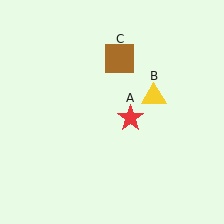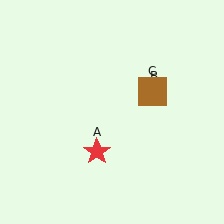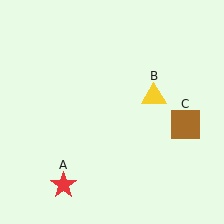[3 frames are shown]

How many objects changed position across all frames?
2 objects changed position: red star (object A), brown square (object C).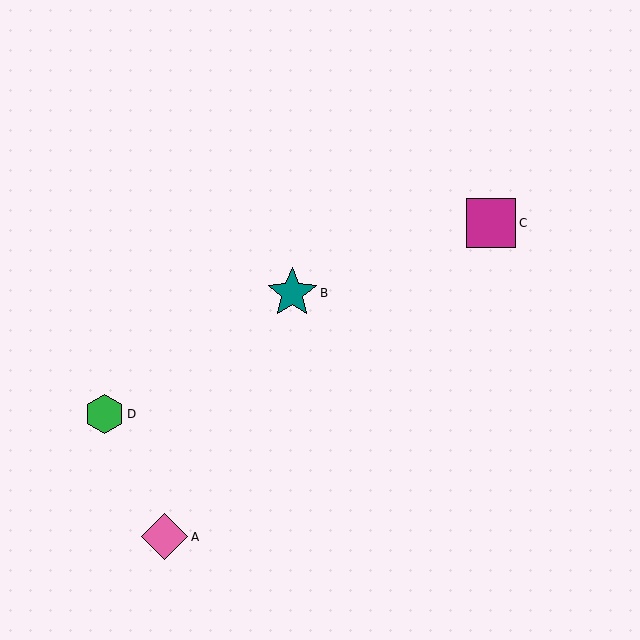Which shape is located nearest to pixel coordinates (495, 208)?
The magenta square (labeled C) at (491, 223) is nearest to that location.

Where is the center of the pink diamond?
The center of the pink diamond is at (165, 537).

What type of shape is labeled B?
Shape B is a teal star.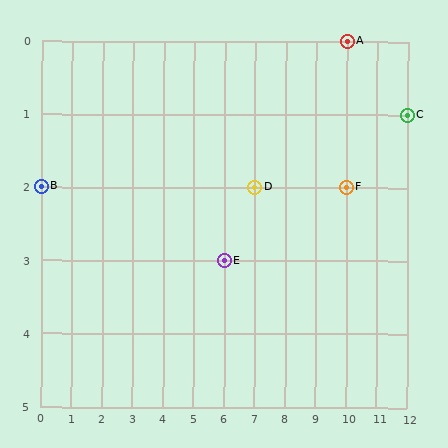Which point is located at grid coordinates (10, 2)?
Point F is at (10, 2).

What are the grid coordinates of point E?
Point E is at grid coordinates (6, 3).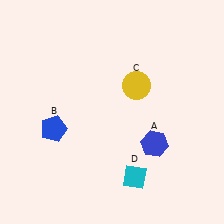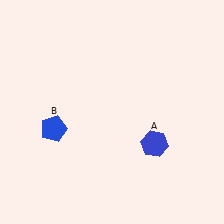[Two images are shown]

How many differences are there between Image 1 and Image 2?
There are 2 differences between the two images.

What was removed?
The yellow circle (C), the cyan diamond (D) were removed in Image 2.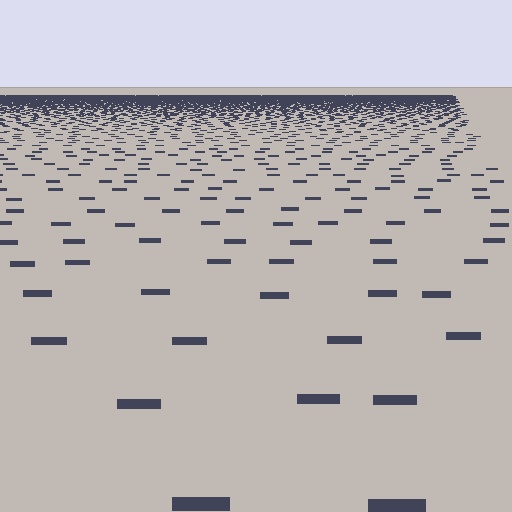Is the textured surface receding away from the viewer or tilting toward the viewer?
The surface is receding away from the viewer. Texture elements get smaller and denser toward the top.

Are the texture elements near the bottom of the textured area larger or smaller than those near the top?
Larger. Near the bottom, elements are closer to the viewer and appear at a bigger on-screen size.